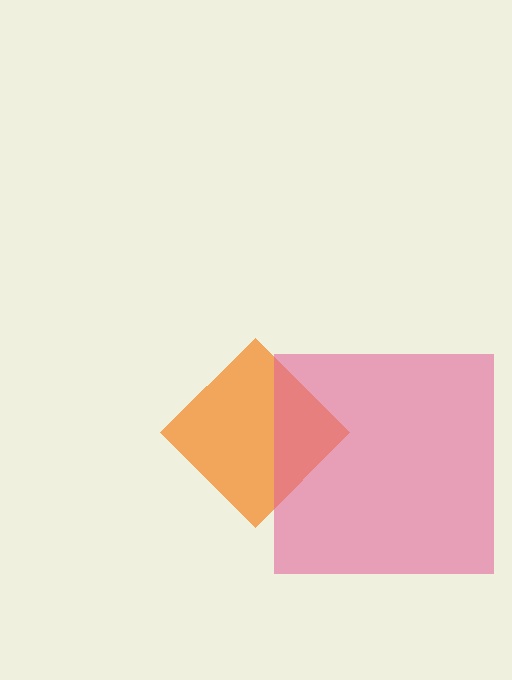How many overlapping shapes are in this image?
There are 2 overlapping shapes in the image.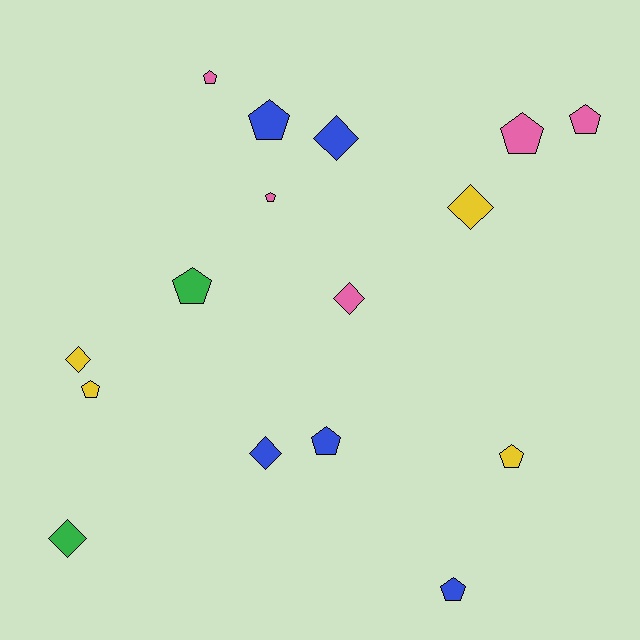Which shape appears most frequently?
Pentagon, with 10 objects.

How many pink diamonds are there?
There is 1 pink diamond.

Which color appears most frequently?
Pink, with 5 objects.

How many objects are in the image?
There are 16 objects.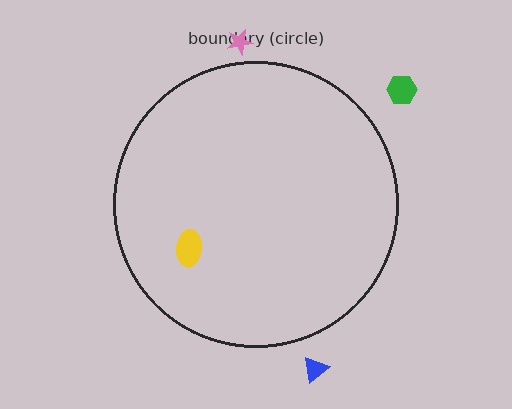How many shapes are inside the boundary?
1 inside, 3 outside.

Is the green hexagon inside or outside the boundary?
Outside.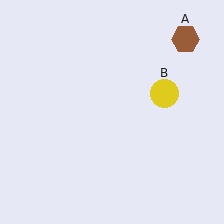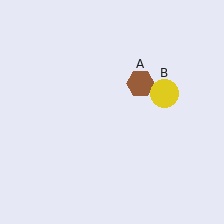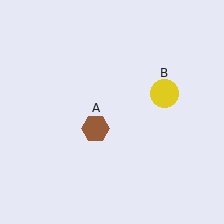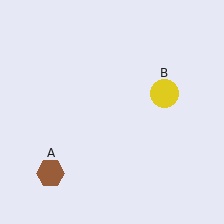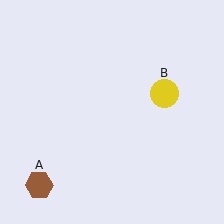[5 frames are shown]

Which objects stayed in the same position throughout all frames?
Yellow circle (object B) remained stationary.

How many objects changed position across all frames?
1 object changed position: brown hexagon (object A).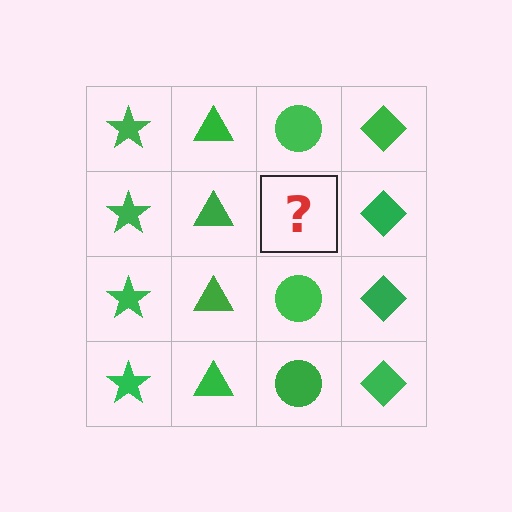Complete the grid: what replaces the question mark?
The question mark should be replaced with a green circle.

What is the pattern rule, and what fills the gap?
The rule is that each column has a consistent shape. The gap should be filled with a green circle.